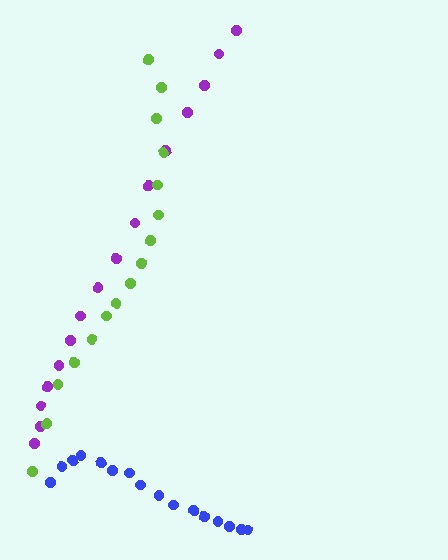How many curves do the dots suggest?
There are 3 distinct paths.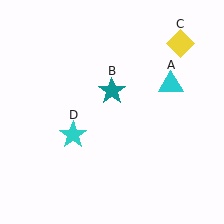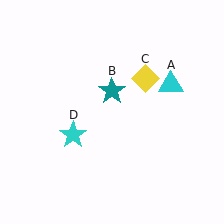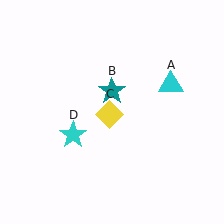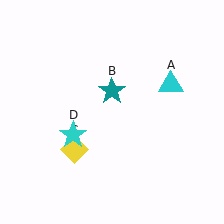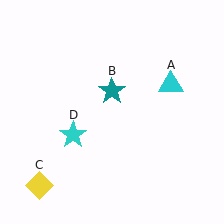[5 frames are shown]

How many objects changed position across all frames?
1 object changed position: yellow diamond (object C).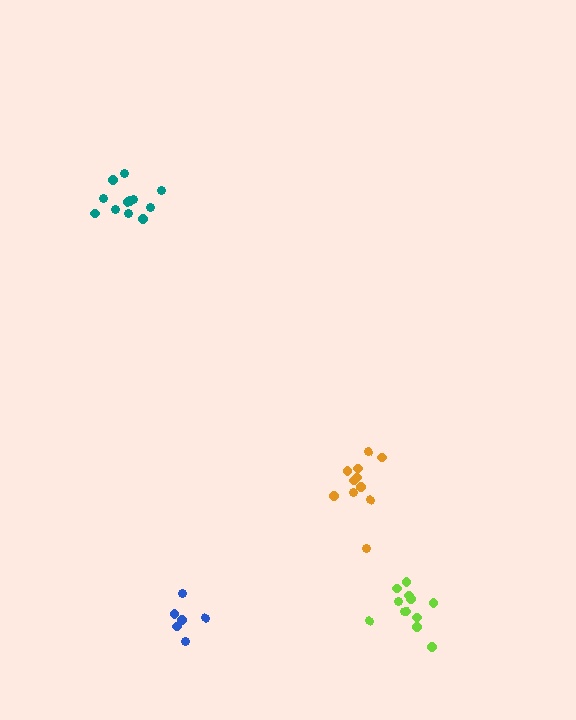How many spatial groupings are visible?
There are 4 spatial groupings.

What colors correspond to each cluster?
The clusters are colored: teal, blue, orange, lime.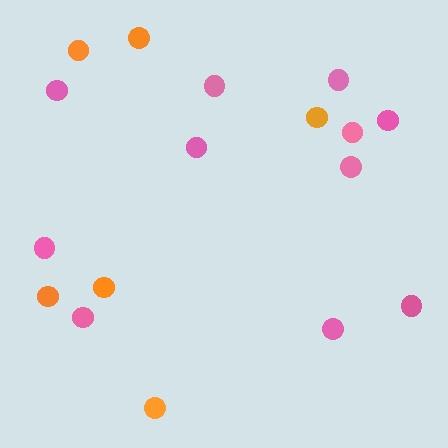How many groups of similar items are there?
There are 2 groups: one group of pink circles (11) and one group of orange circles (6).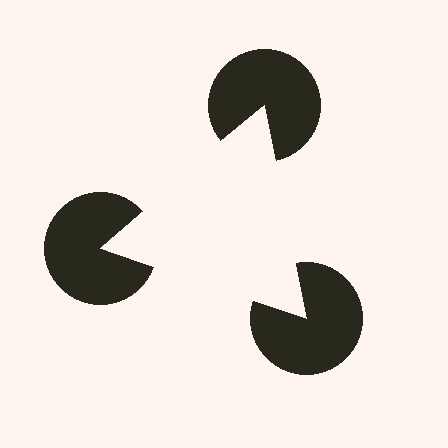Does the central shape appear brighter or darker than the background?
It typically appears slightly brighter than the background, even though no actual brightness change is drawn.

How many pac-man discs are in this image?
There are 3 — one at each vertex of the illusory triangle.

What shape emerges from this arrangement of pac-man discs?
An illusory triangle — its edges are inferred from the aligned wedge cuts in the pac-man discs, not physically drawn.